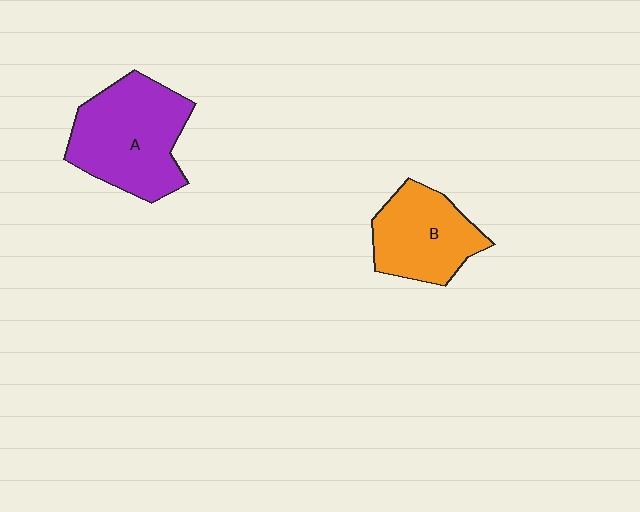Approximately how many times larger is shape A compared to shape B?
Approximately 1.4 times.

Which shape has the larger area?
Shape A (purple).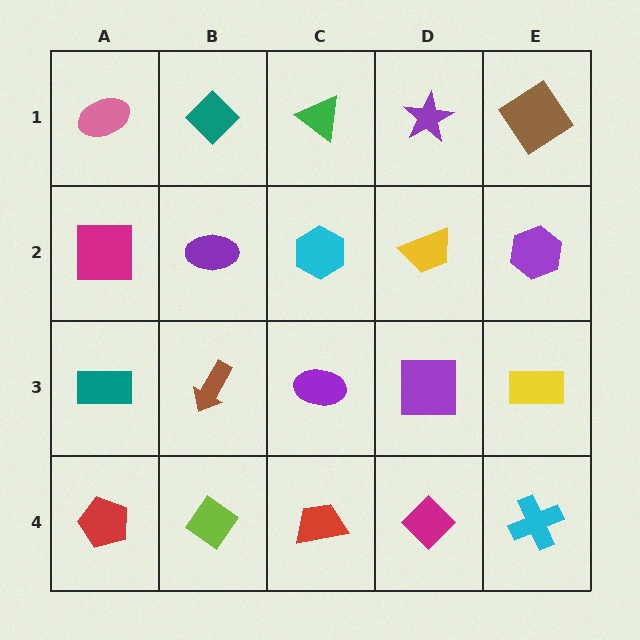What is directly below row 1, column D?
A yellow trapezoid.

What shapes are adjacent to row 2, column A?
A pink ellipse (row 1, column A), a teal rectangle (row 3, column A), a purple ellipse (row 2, column B).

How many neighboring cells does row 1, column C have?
3.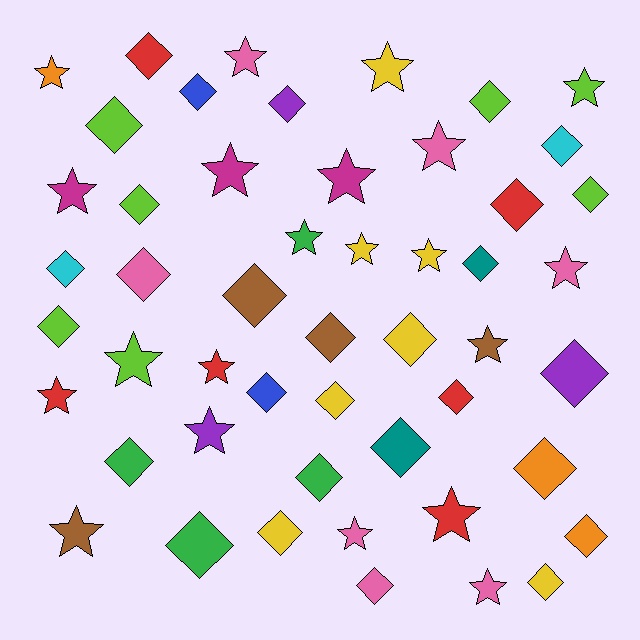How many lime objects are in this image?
There are 7 lime objects.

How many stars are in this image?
There are 21 stars.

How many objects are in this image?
There are 50 objects.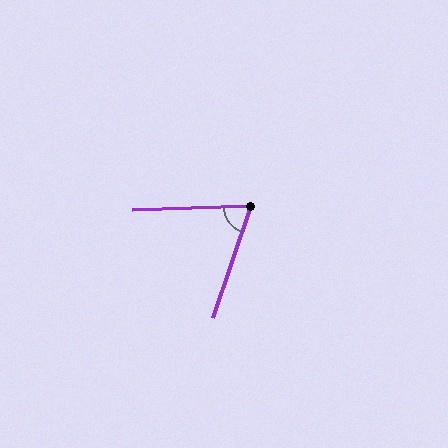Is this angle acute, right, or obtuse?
It is acute.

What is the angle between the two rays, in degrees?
Approximately 70 degrees.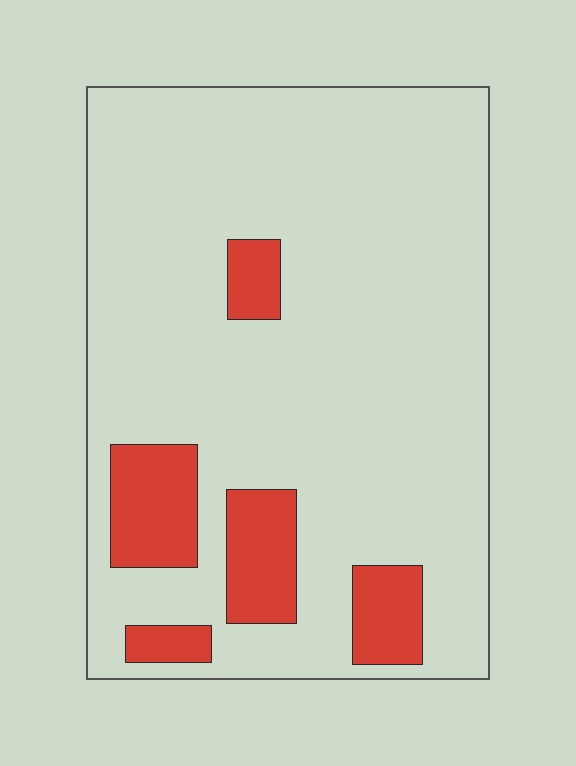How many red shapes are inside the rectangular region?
5.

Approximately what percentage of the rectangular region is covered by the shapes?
Approximately 15%.